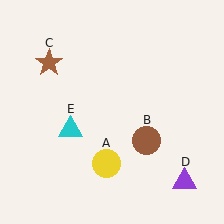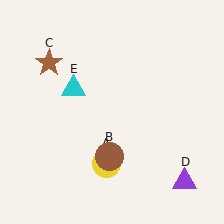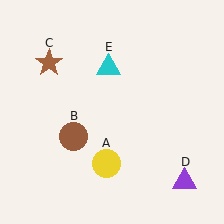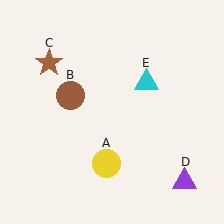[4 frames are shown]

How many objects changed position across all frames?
2 objects changed position: brown circle (object B), cyan triangle (object E).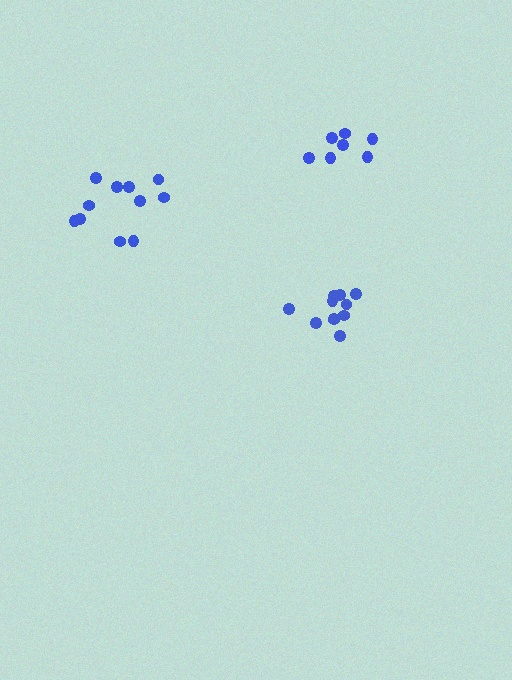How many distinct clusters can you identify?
There are 3 distinct clusters.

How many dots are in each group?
Group 1: 7 dots, Group 2: 11 dots, Group 3: 11 dots (29 total).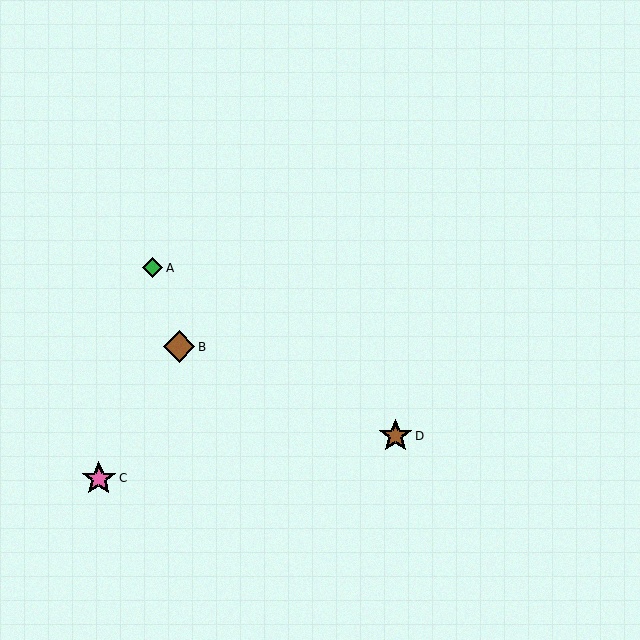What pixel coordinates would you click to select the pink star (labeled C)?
Click at (99, 478) to select the pink star C.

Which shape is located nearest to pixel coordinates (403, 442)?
The brown star (labeled D) at (395, 436) is nearest to that location.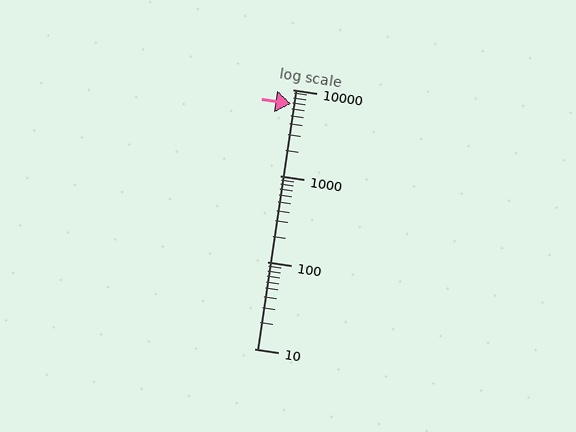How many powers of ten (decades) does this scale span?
The scale spans 3 decades, from 10 to 10000.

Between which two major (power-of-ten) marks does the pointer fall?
The pointer is between 1000 and 10000.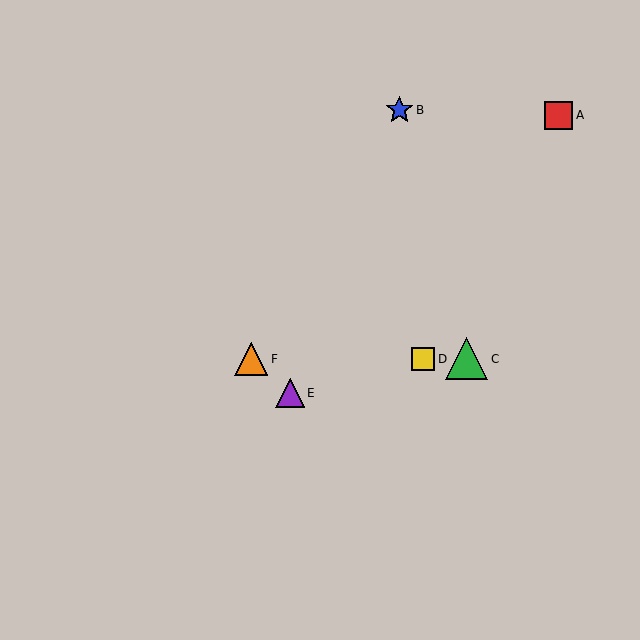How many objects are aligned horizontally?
3 objects (C, D, F) are aligned horizontally.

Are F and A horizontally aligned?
No, F is at y≈359 and A is at y≈115.